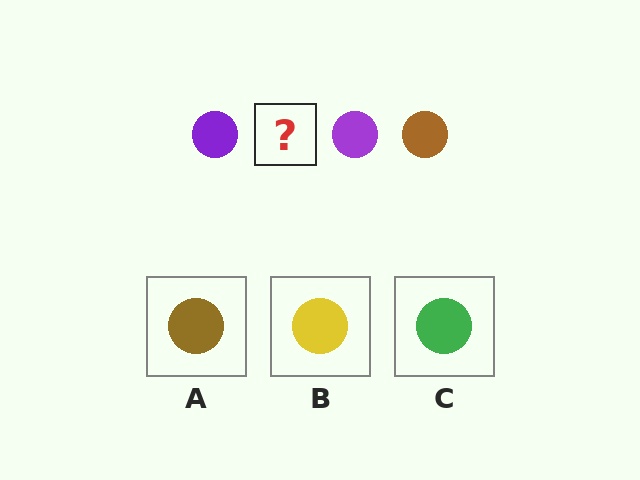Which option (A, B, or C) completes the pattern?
A.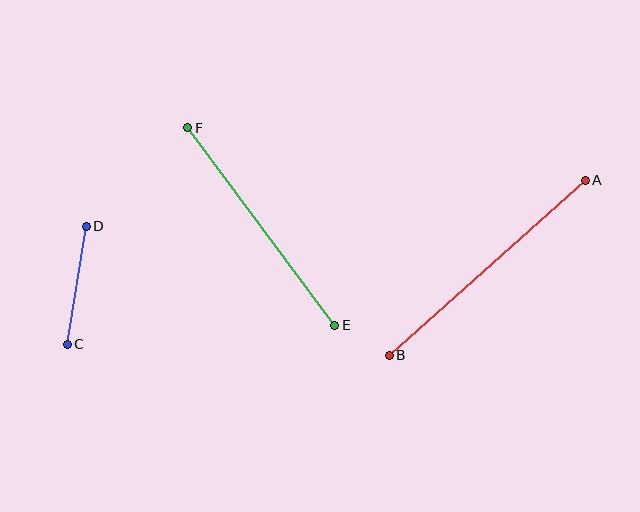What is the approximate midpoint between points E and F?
The midpoint is at approximately (261, 226) pixels.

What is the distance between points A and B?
The distance is approximately 263 pixels.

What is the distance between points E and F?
The distance is approximately 246 pixels.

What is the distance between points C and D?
The distance is approximately 119 pixels.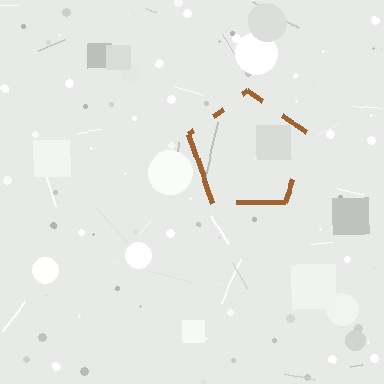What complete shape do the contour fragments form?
The contour fragments form a pentagon.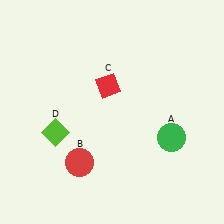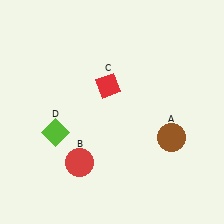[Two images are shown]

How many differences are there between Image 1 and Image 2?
There is 1 difference between the two images.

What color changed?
The circle (A) changed from green in Image 1 to brown in Image 2.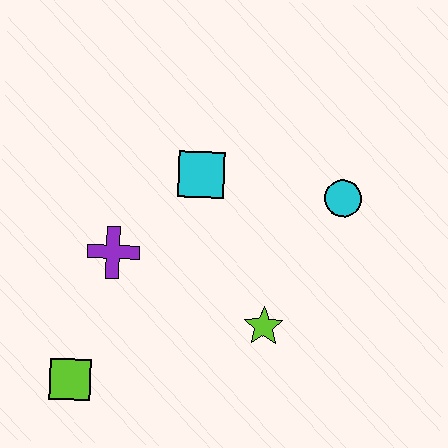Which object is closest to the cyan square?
The purple cross is closest to the cyan square.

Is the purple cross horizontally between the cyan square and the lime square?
Yes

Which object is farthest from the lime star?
The lime square is farthest from the lime star.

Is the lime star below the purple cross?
Yes